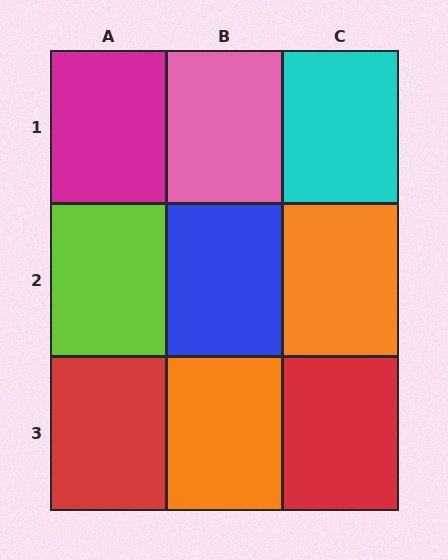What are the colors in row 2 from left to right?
Lime, blue, orange.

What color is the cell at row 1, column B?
Pink.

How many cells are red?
2 cells are red.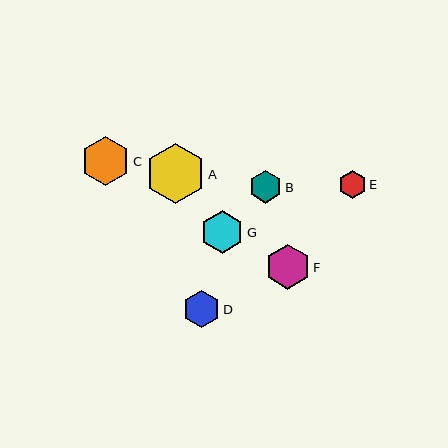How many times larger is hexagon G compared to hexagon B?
Hexagon G is approximately 1.3 times the size of hexagon B.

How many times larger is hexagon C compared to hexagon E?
Hexagon C is approximately 1.7 times the size of hexagon E.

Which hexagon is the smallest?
Hexagon E is the smallest with a size of approximately 28 pixels.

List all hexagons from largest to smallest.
From largest to smallest: A, C, F, G, D, B, E.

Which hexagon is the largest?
Hexagon A is the largest with a size of approximately 60 pixels.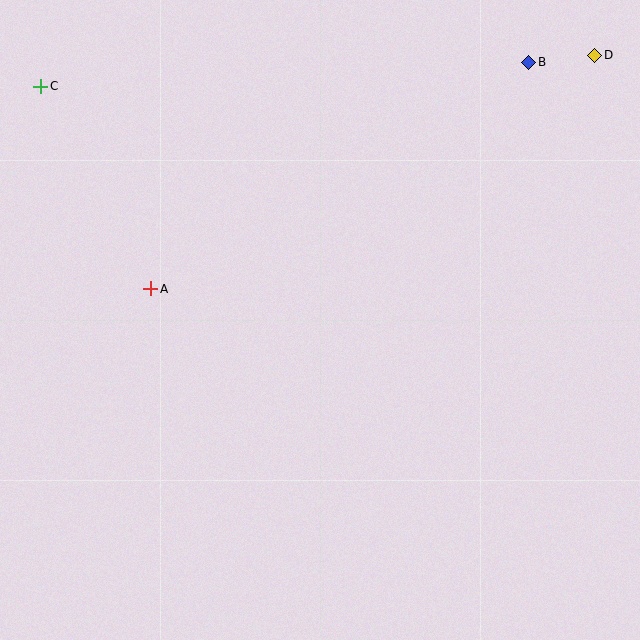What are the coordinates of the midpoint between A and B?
The midpoint between A and B is at (340, 175).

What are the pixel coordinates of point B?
Point B is at (529, 62).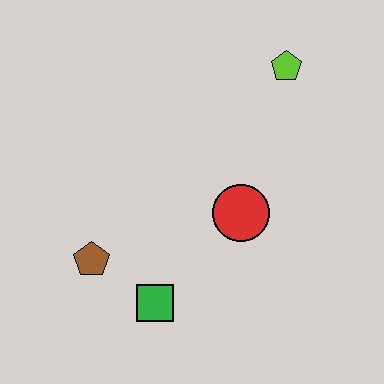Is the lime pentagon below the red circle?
No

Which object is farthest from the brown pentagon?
The lime pentagon is farthest from the brown pentagon.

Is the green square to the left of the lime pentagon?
Yes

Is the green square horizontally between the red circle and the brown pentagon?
Yes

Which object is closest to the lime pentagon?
The red circle is closest to the lime pentagon.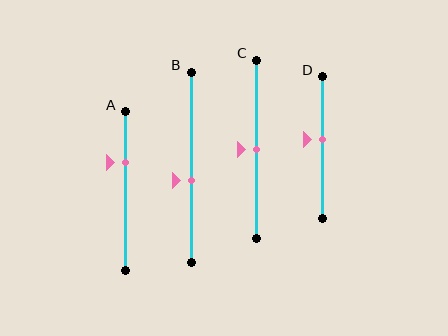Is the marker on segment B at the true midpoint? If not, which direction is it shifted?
No, the marker on segment B is shifted downward by about 7% of the segment length.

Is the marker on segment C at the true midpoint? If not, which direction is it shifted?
Yes, the marker on segment C is at the true midpoint.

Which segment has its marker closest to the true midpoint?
Segment C has its marker closest to the true midpoint.